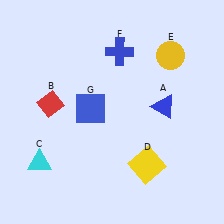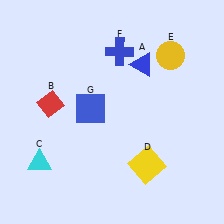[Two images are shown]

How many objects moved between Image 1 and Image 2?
1 object moved between the two images.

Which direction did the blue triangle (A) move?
The blue triangle (A) moved up.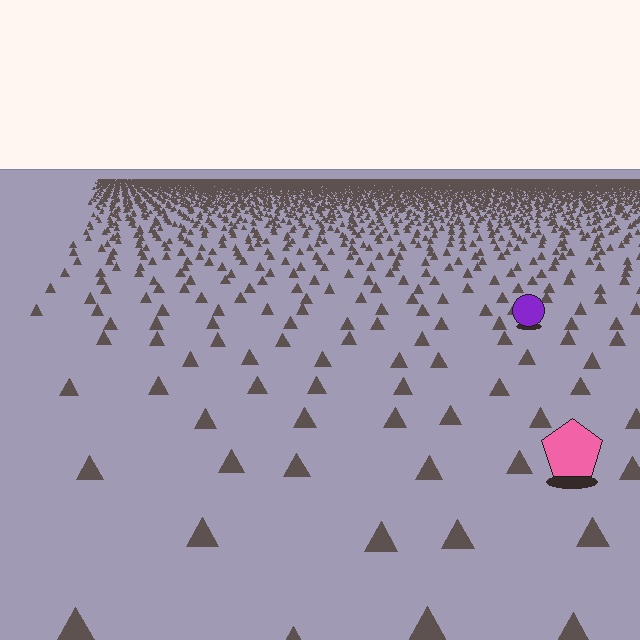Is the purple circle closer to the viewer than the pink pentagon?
No. The pink pentagon is closer — you can tell from the texture gradient: the ground texture is coarser near it.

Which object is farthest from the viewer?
The purple circle is farthest from the viewer. It appears smaller and the ground texture around it is denser.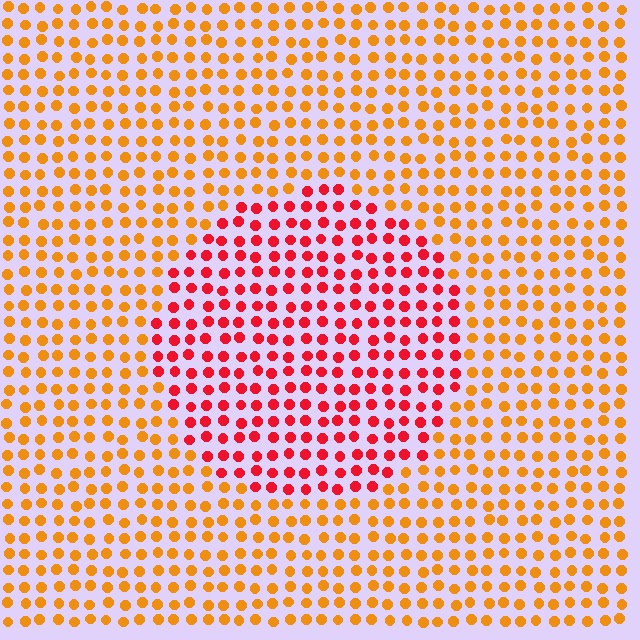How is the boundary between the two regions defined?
The boundary is defined purely by a slight shift in hue (about 42 degrees). Spacing, size, and orientation are identical on both sides.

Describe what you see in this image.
The image is filled with small orange elements in a uniform arrangement. A circle-shaped region is visible where the elements are tinted to a slightly different hue, forming a subtle color boundary.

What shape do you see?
I see a circle.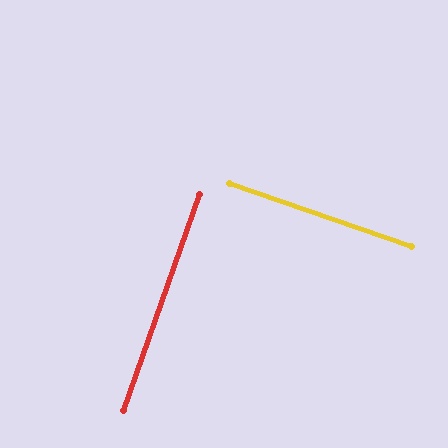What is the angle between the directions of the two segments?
Approximately 90 degrees.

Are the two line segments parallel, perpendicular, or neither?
Perpendicular — they meet at approximately 90°.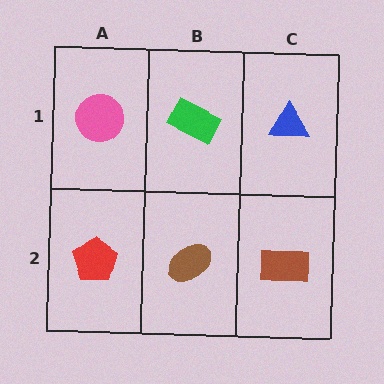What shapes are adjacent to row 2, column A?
A pink circle (row 1, column A), a brown ellipse (row 2, column B).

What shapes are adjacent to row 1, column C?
A brown rectangle (row 2, column C), a green rectangle (row 1, column B).